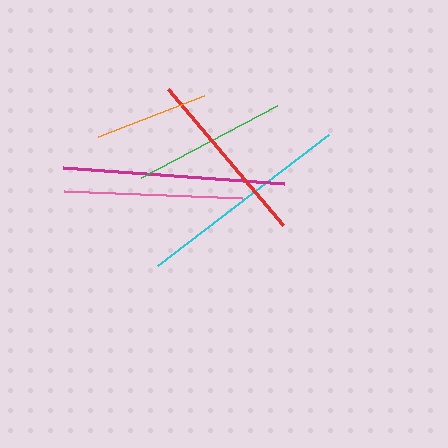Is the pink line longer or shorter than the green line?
The pink line is longer than the green line.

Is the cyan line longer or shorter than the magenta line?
The magenta line is longer than the cyan line.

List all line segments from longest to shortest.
From longest to shortest: magenta, cyan, red, pink, green, orange.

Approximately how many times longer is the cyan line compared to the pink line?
The cyan line is approximately 1.2 times the length of the pink line.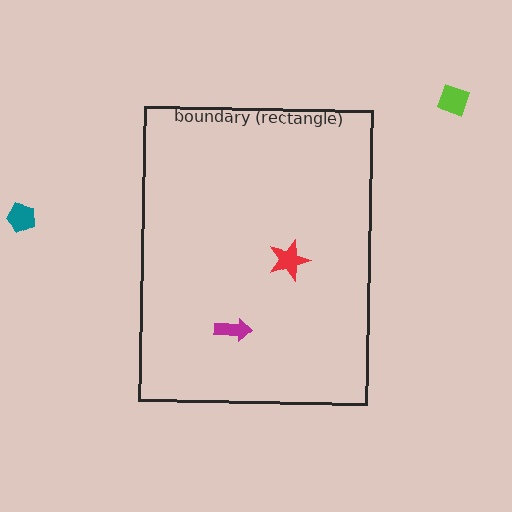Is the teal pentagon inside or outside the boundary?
Outside.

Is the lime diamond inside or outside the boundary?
Outside.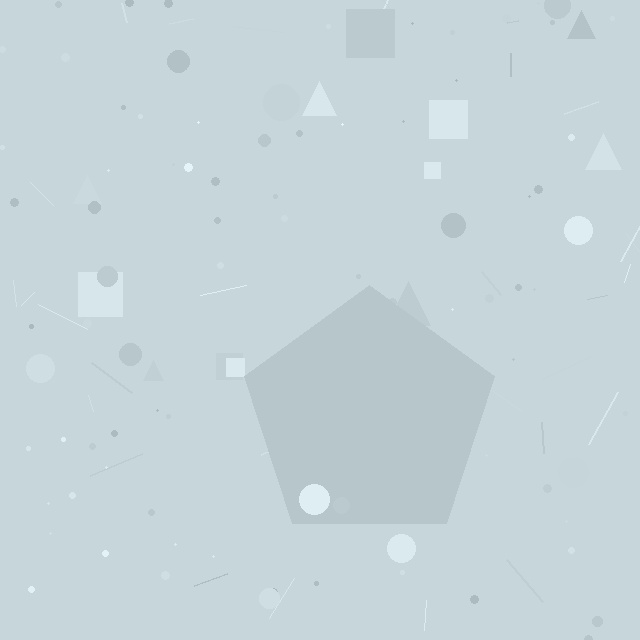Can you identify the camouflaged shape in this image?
The camouflaged shape is a pentagon.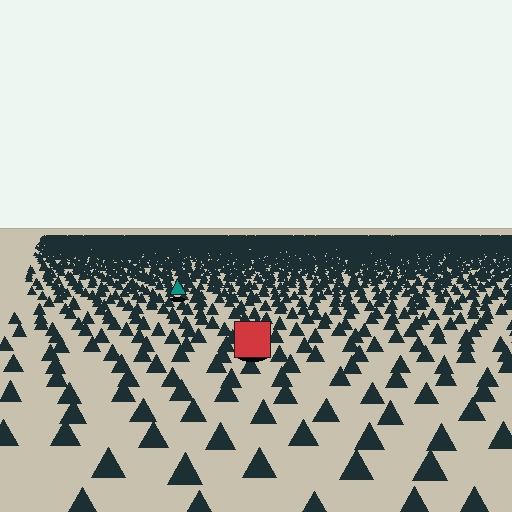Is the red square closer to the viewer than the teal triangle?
Yes. The red square is closer — you can tell from the texture gradient: the ground texture is coarser near it.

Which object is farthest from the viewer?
The teal triangle is farthest from the viewer. It appears smaller and the ground texture around it is denser.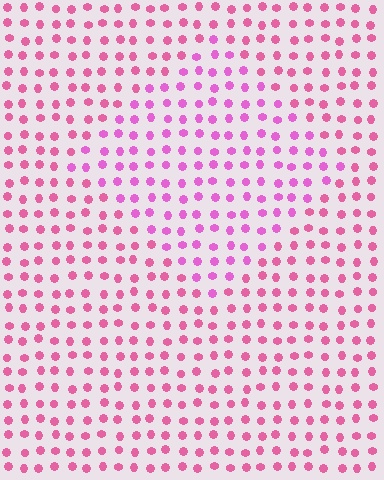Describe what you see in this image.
The image is filled with small pink elements in a uniform arrangement. A diamond-shaped region is visible where the elements are tinted to a slightly different hue, forming a subtle color boundary.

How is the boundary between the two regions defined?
The boundary is defined purely by a slight shift in hue (about 23 degrees). Spacing, size, and orientation are identical on both sides.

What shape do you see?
I see a diamond.